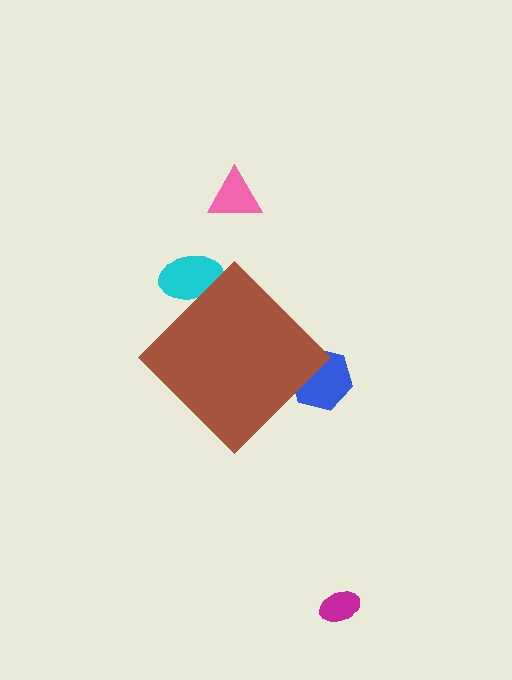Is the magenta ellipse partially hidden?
No, the magenta ellipse is fully visible.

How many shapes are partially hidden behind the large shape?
2 shapes are partially hidden.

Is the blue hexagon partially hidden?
Yes, the blue hexagon is partially hidden behind the brown diamond.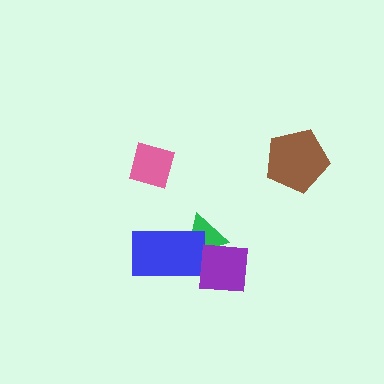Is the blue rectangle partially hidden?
Yes, it is partially covered by another shape.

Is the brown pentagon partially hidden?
No, no other shape covers it.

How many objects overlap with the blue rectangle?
2 objects overlap with the blue rectangle.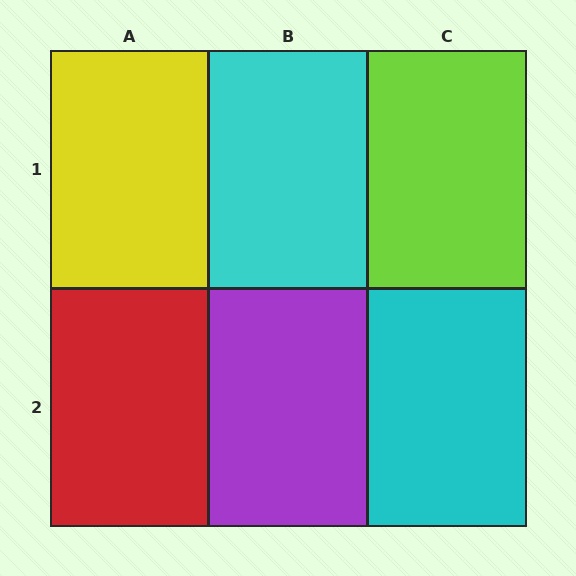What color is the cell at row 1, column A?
Yellow.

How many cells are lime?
1 cell is lime.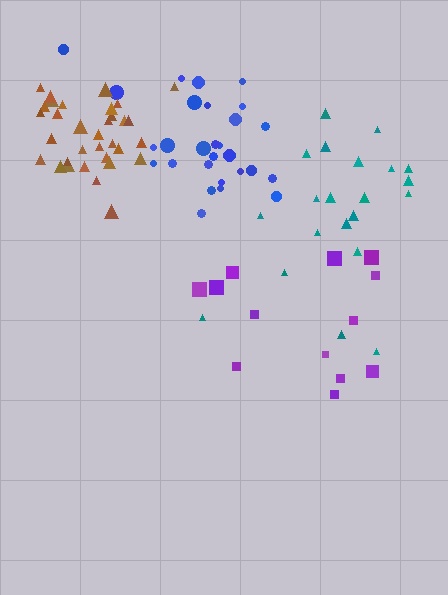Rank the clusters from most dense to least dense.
brown, blue, purple, teal.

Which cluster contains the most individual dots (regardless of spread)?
Brown (34).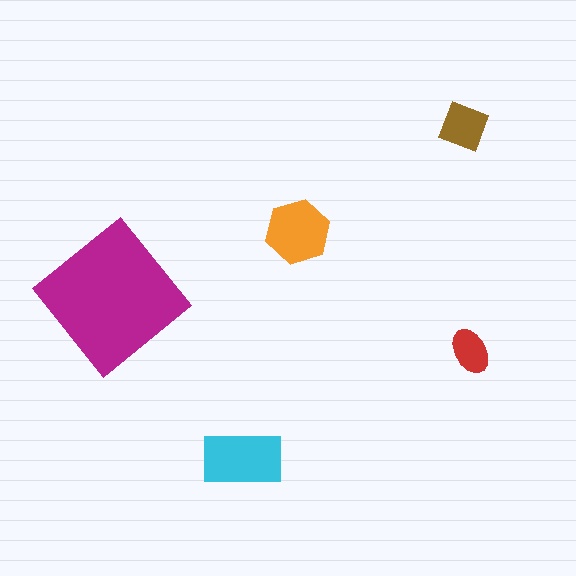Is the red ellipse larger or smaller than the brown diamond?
Smaller.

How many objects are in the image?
There are 5 objects in the image.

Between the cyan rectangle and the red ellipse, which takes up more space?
The cyan rectangle.